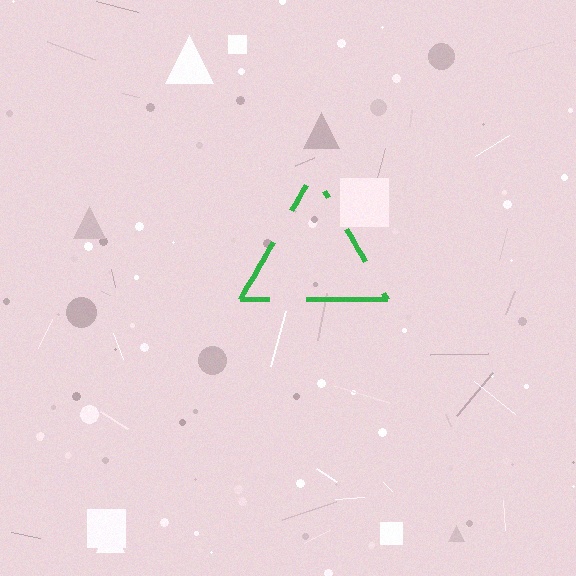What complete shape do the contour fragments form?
The contour fragments form a triangle.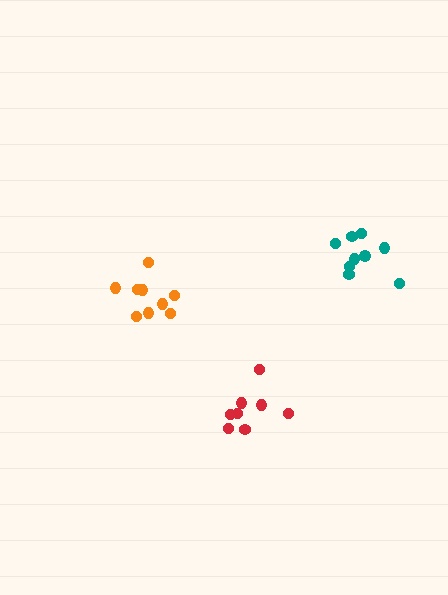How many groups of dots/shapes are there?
There are 3 groups.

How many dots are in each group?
Group 1: 8 dots, Group 2: 9 dots, Group 3: 9 dots (26 total).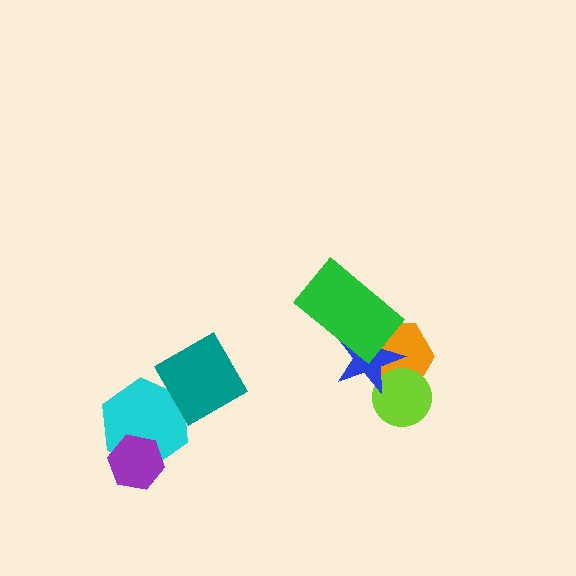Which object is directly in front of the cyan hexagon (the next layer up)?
The purple hexagon is directly in front of the cyan hexagon.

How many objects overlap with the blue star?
3 objects overlap with the blue star.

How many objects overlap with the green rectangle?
2 objects overlap with the green rectangle.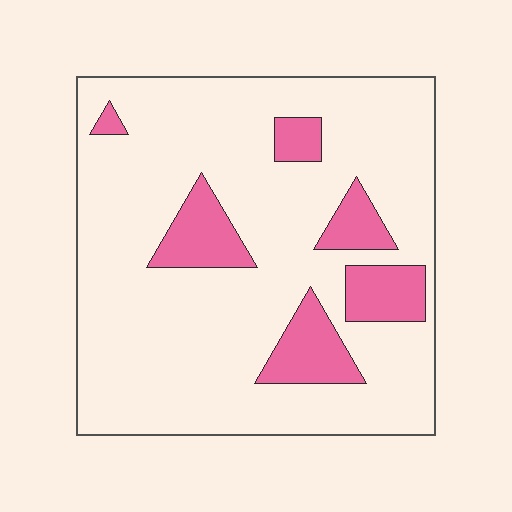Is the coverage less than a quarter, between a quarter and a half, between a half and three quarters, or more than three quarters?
Less than a quarter.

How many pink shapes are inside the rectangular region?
6.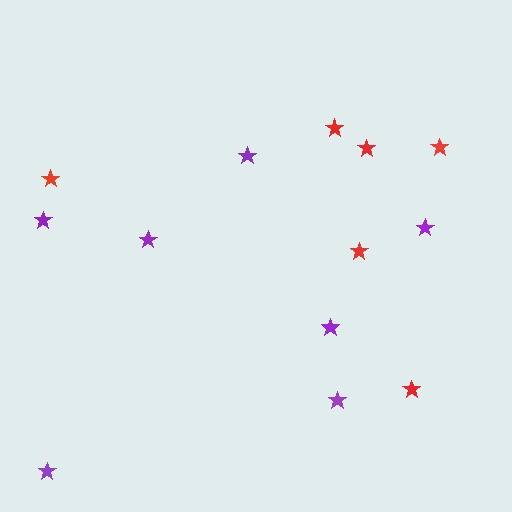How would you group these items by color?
There are 2 groups: one group of purple stars (7) and one group of red stars (6).